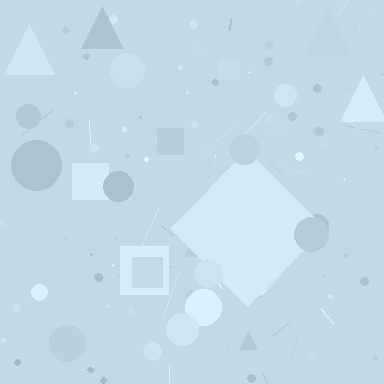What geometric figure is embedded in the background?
A diamond is embedded in the background.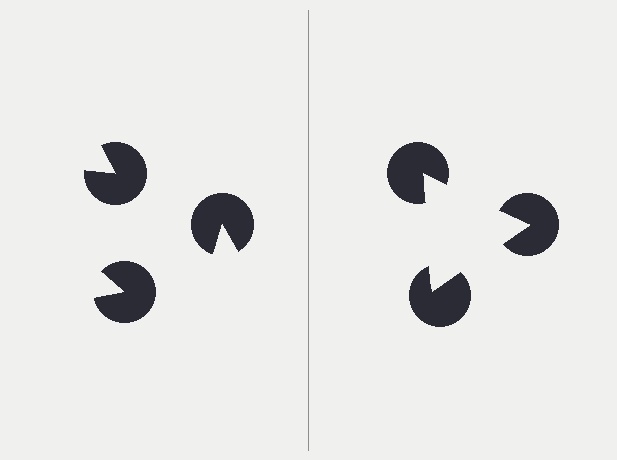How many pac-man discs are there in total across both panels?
6 — 3 on each side.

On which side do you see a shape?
An illusory triangle appears on the right side. On the left side the wedge cuts are rotated, so no coherent shape forms.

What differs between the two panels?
The pac-man discs are positioned identically on both sides; only the wedge orientations differ. On the right they align to a triangle; on the left they are misaligned.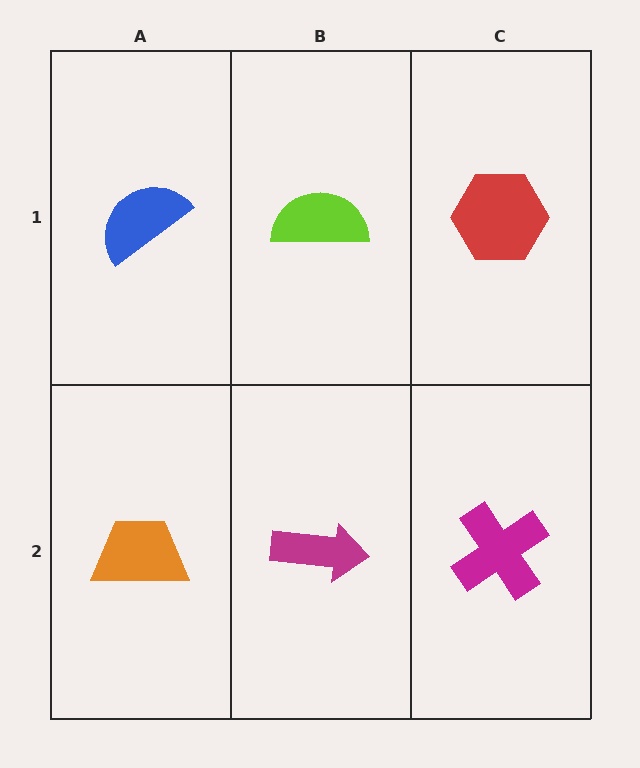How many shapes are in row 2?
3 shapes.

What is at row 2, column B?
A magenta arrow.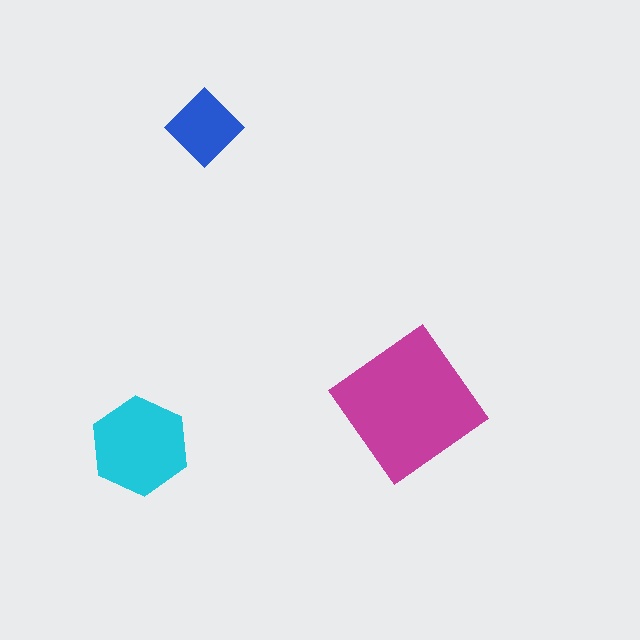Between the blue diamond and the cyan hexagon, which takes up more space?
The cyan hexagon.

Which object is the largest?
The magenta diamond.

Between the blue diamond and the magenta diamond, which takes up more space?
The magenta diamond.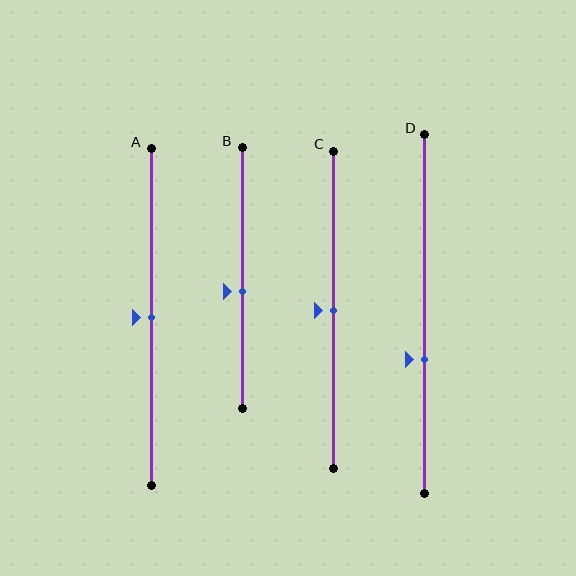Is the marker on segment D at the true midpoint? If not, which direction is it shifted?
No, the marker on segment D is shifted downward by about 13% of the segment length.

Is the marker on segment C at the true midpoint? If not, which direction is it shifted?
Yes, the marker on segment C is at the true midpoint.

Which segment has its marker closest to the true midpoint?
Segment A has its marker closest to the true midpoint.